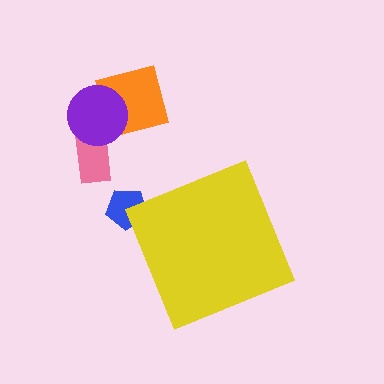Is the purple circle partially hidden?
No, the purple circle is fully visible.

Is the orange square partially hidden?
No, the orange square is fully visible.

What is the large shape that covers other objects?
A yellow diamond.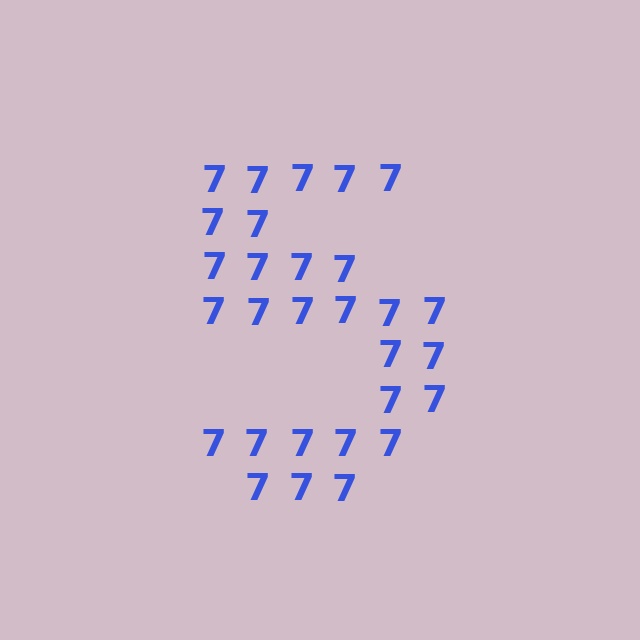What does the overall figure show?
The overall figure shows the digit 5.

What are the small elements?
The small elements are digit 7's.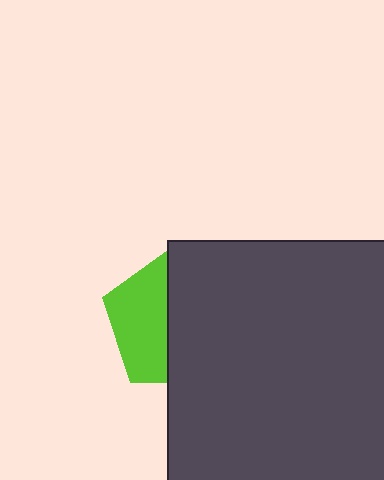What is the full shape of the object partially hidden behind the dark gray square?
The partially hidden object is a lime pentagon.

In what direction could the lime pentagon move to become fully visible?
The lime pentagon could move left. That would shift it out from behind the dark gray square entirely.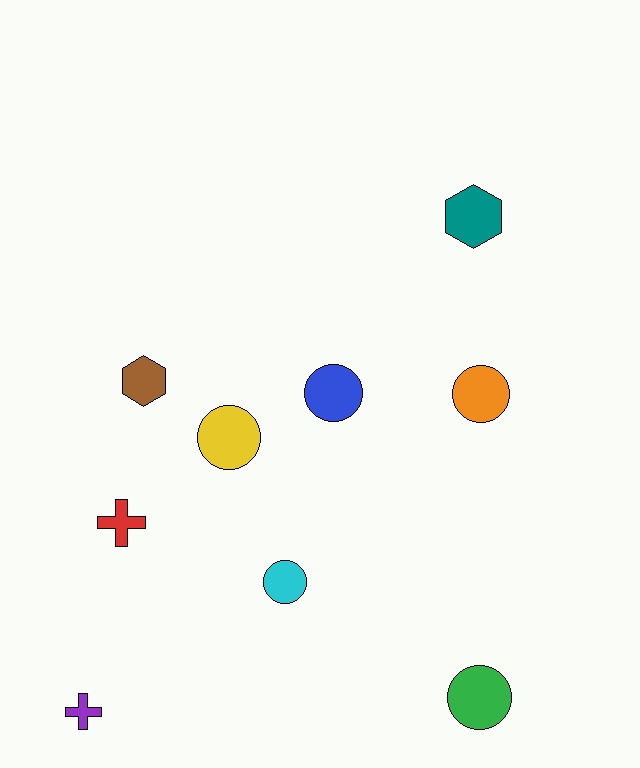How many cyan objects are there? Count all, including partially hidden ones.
There is 1 cyan object.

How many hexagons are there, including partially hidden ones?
There are 2 hexagons.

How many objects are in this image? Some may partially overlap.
There are 9 objects.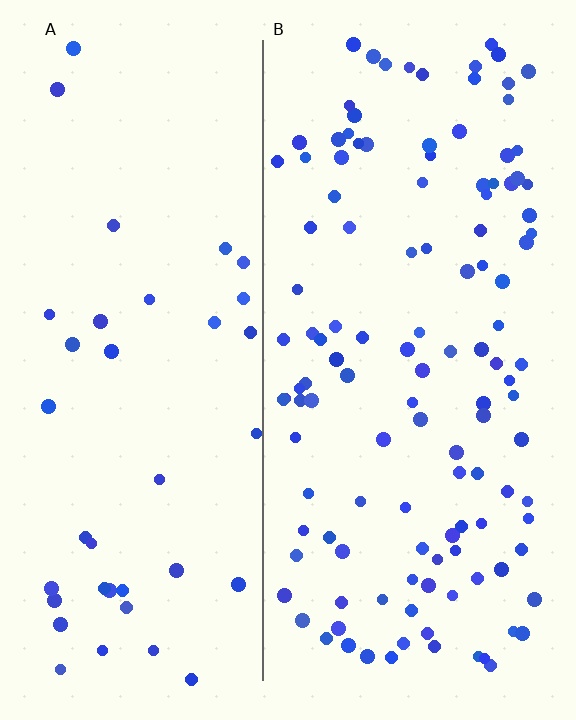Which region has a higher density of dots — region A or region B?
B (the right).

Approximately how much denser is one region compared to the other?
Approximately 3.2× — region B over region A.